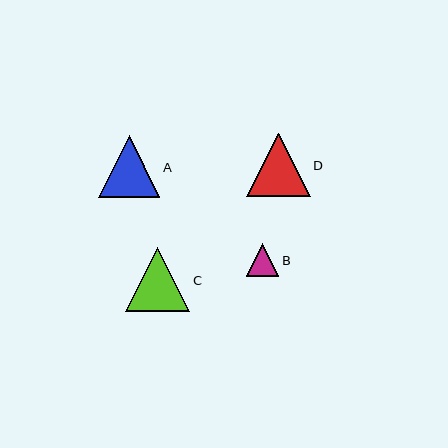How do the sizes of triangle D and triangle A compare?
Triangle D and triangle A are approximately the same size.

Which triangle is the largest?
Triangle C is the largest with a size of approximately 65 pixels.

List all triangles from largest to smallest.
From largest to smallest: C, D, A, B.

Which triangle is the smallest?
Triangle B is the smallest with a size of approximately 33 pixels.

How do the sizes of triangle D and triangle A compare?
Triangle D and triangle A are approximately the same size.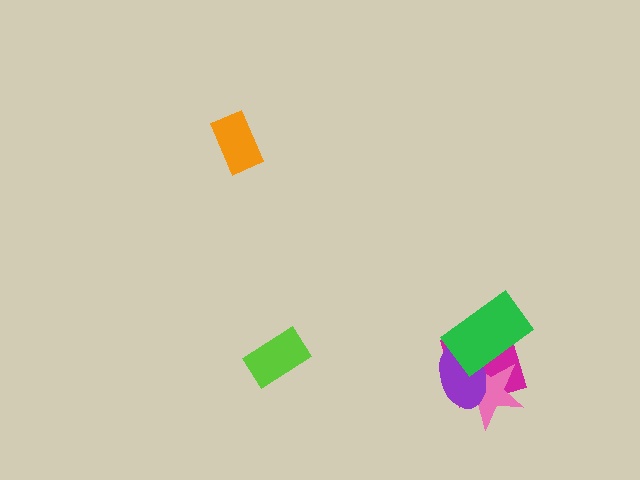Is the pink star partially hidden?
Yes, it is partially covered by another shape.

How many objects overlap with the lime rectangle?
0 objects overlap with the lime rectangle.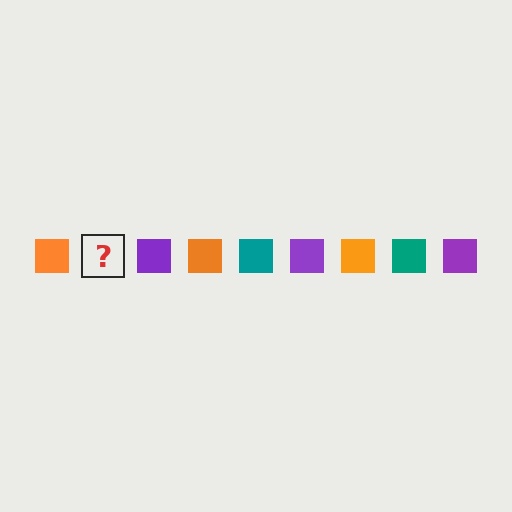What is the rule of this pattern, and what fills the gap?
The rule is that the pattern cycles through orange, teal, purple squares. The gap should be filled with a teal square.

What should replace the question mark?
The question mark should be replaced with a teal square.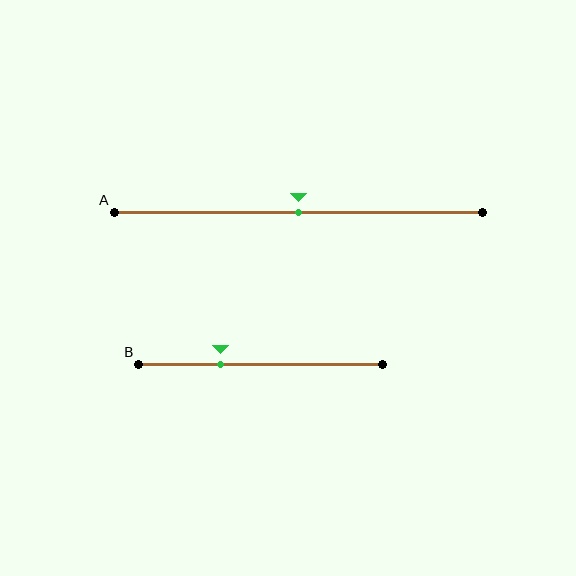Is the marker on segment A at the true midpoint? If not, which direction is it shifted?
Yes, the marker on segment A is at the true midpoint.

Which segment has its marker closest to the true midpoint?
Segment A has its marker closest to the true midpoint.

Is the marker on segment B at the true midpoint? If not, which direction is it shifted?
No, the marker on segment B is shifted to the left by about 16% of the segment length.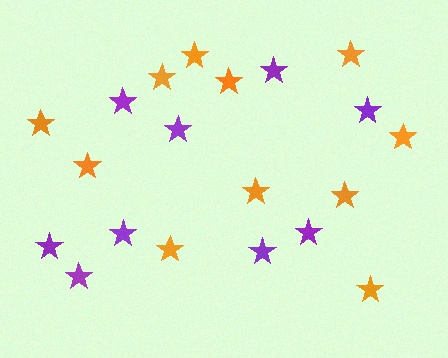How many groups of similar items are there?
There are 2 groups: one group of purple stars (9) and one group of orange stars (11).